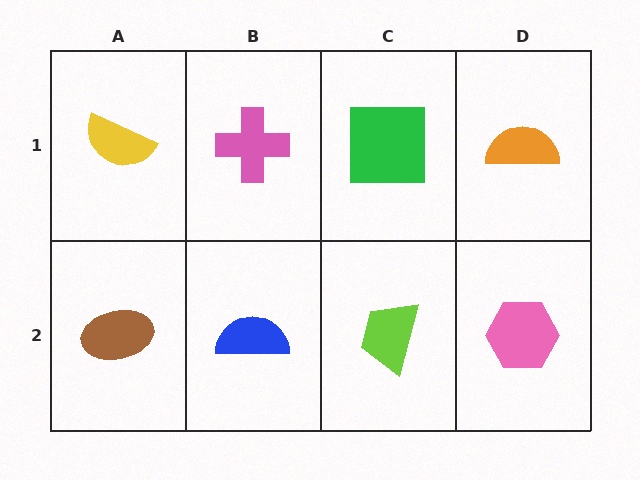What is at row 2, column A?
A brown ellipse.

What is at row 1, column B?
A pink cross.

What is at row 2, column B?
A blue semicircle.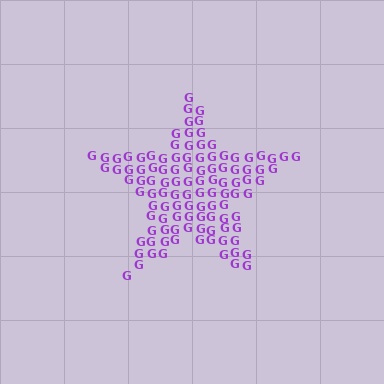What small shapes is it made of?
It is made of small letter G's.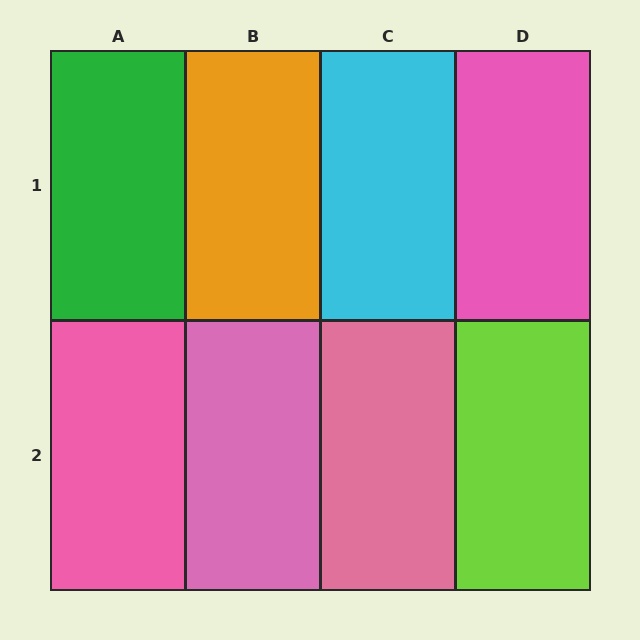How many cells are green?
1 cell is green.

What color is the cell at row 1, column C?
Cyan.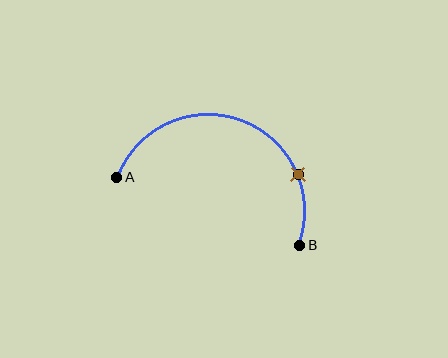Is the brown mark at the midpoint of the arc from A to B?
No. The brown mark lies on the arc but is closer to endpoint B. The arc midpoint would be at the point on the curve equidistant along the arc from both A and B.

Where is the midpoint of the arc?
The arc midpoint is the point on the curve farthest from the straight line joining A and B. It sits above that line.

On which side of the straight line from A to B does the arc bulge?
The arc bulges above the straight line connecting A and B.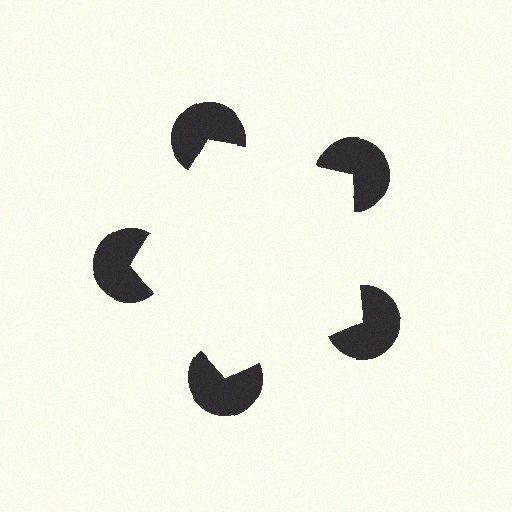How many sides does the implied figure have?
5 sides.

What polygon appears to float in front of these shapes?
An illusory pentagon — its edges are inferred from the aligned wedge cuts in the pac-man discs, not physically drawn.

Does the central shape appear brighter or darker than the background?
It typically appears slightly brighter than the background, even though no actual brightness change is drawn.